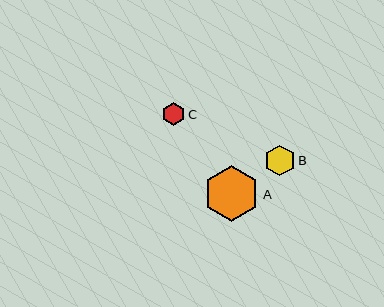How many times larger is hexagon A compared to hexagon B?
Hexagon A is approximately 1.8 times the size of hexagon B.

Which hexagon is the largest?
Hexagon A is the largest with a size of approximately 56 pixels.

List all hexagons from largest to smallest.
From largest to smallest: A, B, C.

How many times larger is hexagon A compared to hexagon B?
Hexagon A is approximately 1.8 times the size of hexagon B.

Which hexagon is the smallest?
Hexagon C is the smallest with a size of approximately 23 pixels.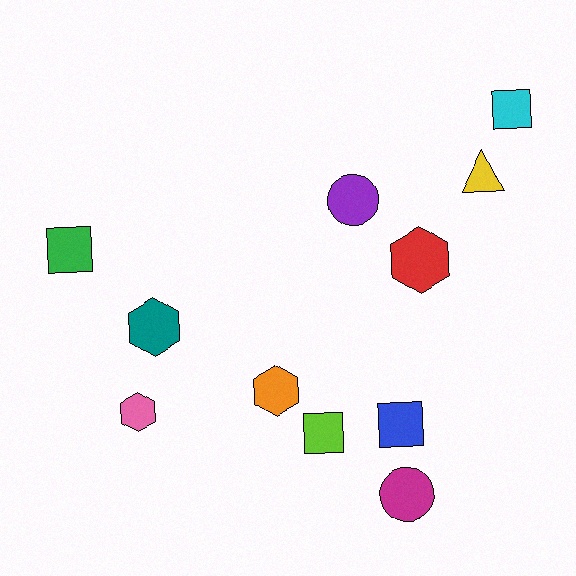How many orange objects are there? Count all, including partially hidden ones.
There is 1 orange object.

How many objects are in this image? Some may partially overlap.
There are 11 objects.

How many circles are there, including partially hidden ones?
There are 2 circles.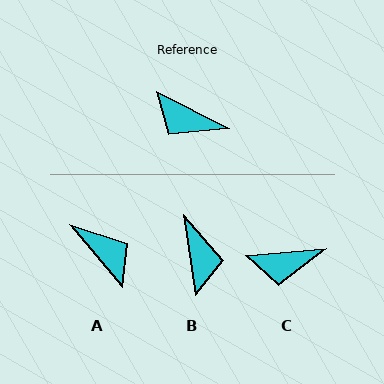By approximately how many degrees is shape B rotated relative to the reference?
Approximately 125 degrees counter-clockwise.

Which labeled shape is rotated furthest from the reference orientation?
A, about 157 degrees away.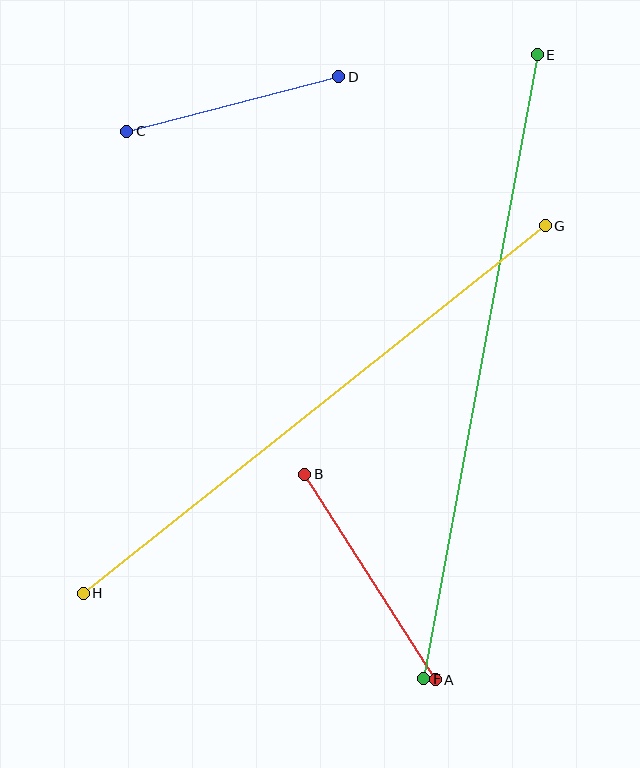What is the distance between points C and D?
The distance is approximately 219 pixels.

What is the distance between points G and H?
The distance is approximately 591 pixels.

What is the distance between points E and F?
The distance is approximately 634 pixels.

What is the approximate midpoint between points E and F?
The midpoint is at approximately (481, 367) pixels.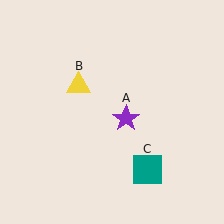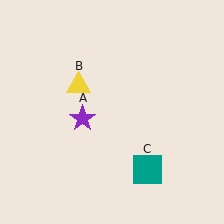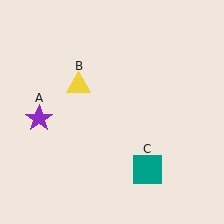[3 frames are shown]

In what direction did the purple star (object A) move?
The purple star (object A) moved left.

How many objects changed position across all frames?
1 object changed position: purple star (object A).